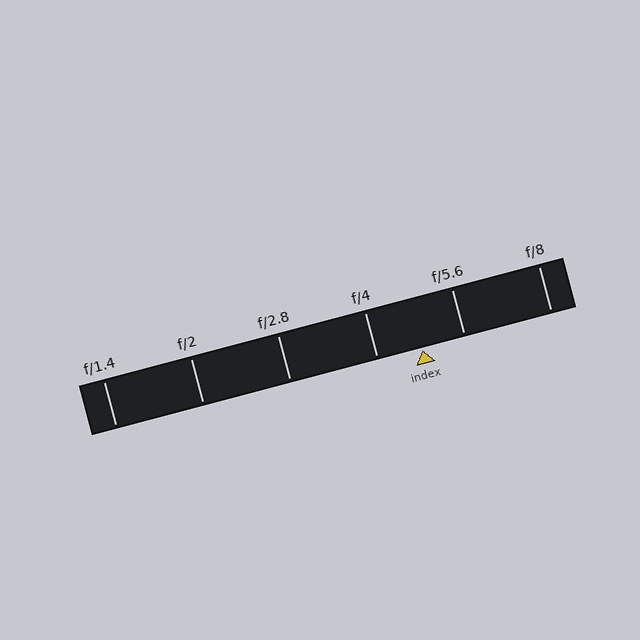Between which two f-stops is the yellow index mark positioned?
The index mark is between f/4 and f/5.6.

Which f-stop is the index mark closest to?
The index mark is closest to f/5.6.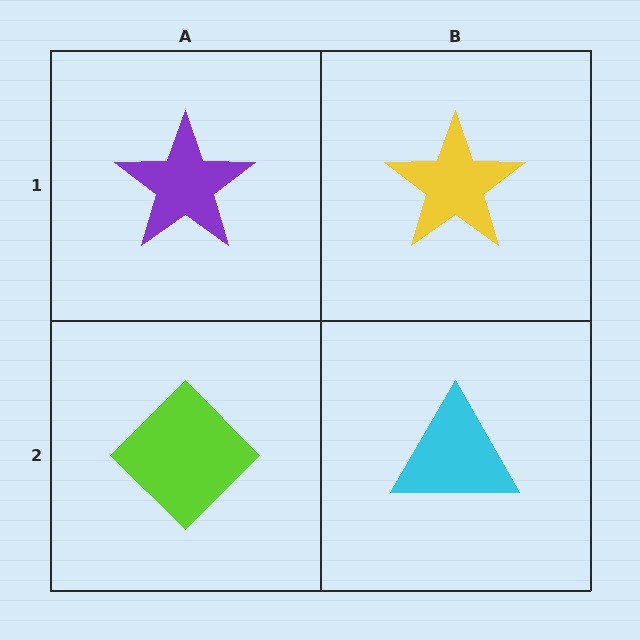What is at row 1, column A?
A purple star.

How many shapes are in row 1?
2 shapes.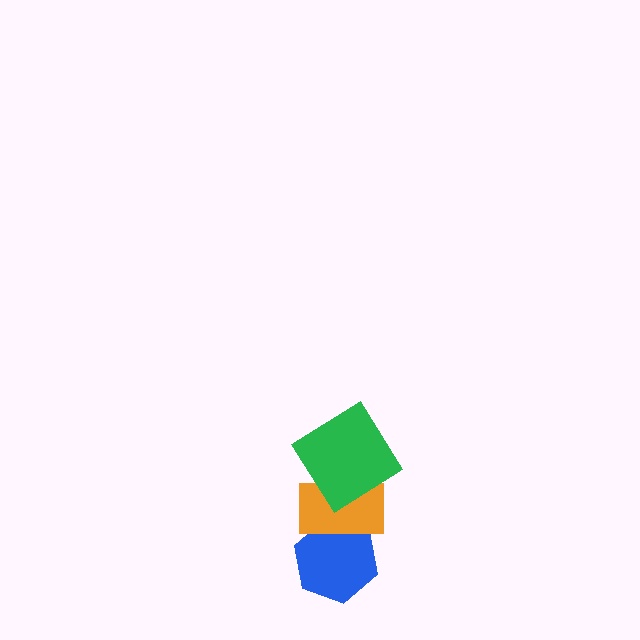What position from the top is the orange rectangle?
The orange rectangle is 2nd from the top.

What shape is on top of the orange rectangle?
The green diamond is on top of the orange rectangle.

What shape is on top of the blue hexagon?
The orange rectangle is on top of the blue hexagon.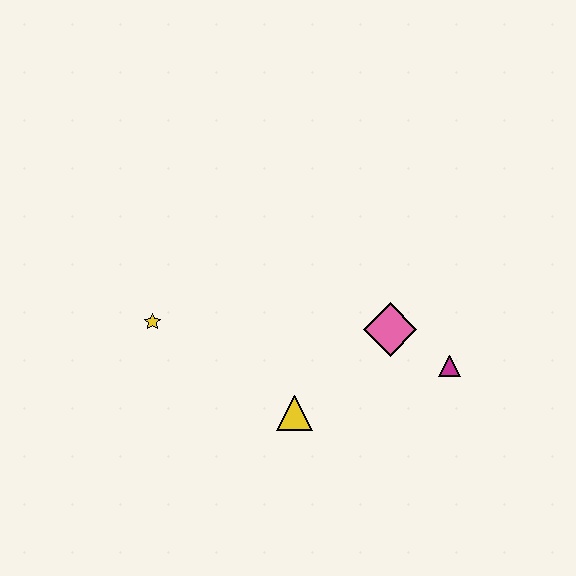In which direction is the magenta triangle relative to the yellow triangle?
The magenta triangle is to the right of the yellow triangle.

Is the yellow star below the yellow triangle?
No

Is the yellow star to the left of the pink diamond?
Yes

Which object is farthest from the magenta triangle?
The yellow star is farthest from the magenta triangle.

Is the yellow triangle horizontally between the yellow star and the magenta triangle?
Yes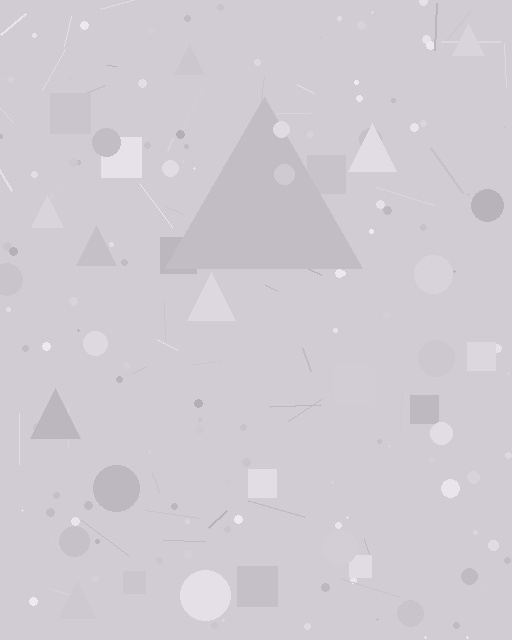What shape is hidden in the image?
A triangle is hidden in the image.